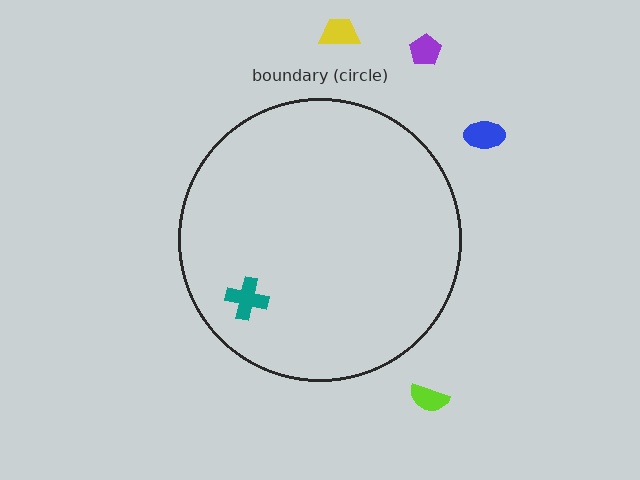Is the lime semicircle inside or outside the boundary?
Outside.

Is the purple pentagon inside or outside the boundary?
Outside.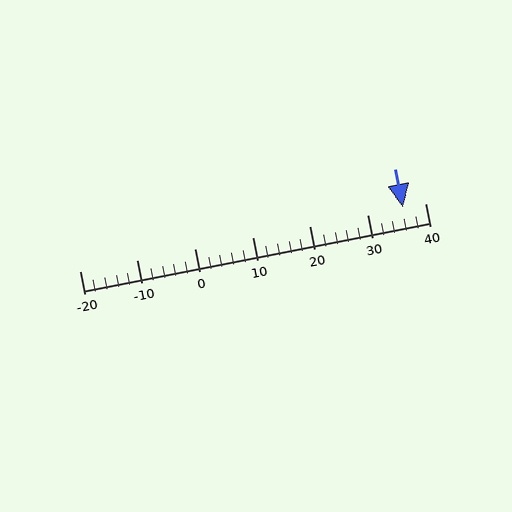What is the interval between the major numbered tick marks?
The major tick marks are spaced 10 units apart.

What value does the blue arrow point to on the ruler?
The blue arrow points to approximately 36.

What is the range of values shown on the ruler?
The ruler shows values from -20 to 40.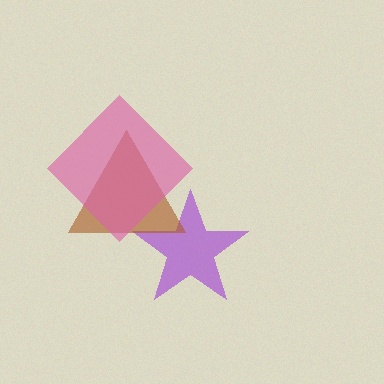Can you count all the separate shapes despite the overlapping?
Yes, there are 3 separate shapes.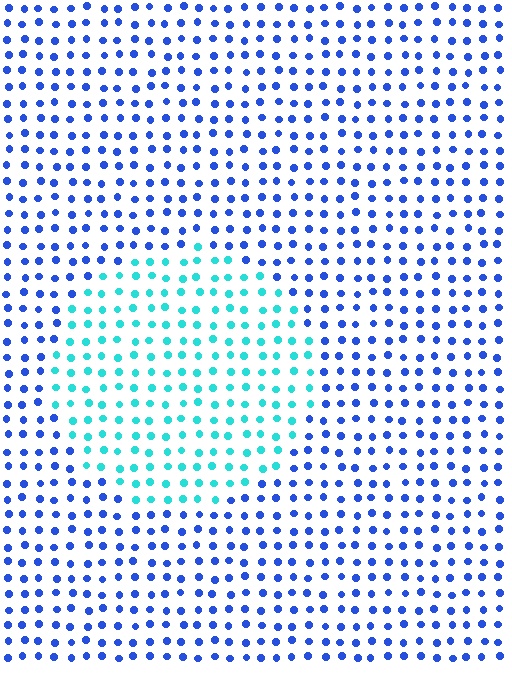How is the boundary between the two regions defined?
The boundary is defined purely by a slight shift in hue (about 49 degrees). Spacing, size, and orientation are identical on both sides.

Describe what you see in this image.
The image is filled with small blue elements in a uniform arrangement. A circle-shaped region is visible where the elements are tinted to a slightly different hue, forming a subtle color boundary.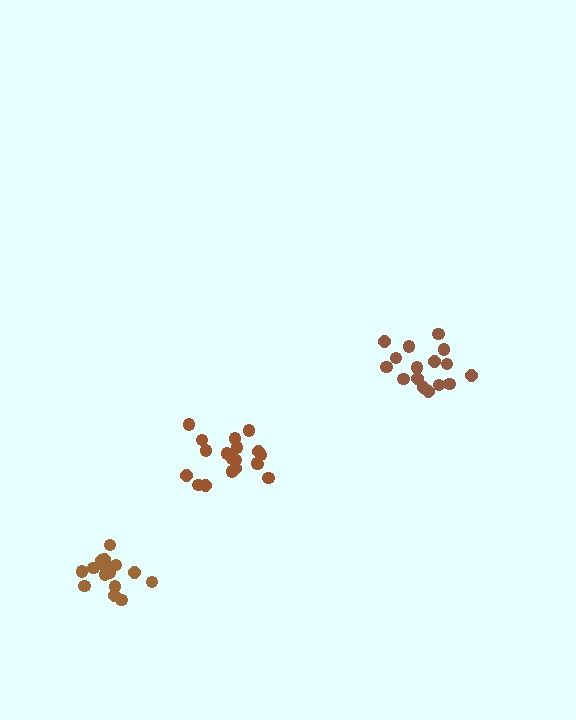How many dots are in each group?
Group 1: 16 dots, Group 2: 16 dots, Group 3: 19 dots (51 total).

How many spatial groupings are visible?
There are 3 spatial groupings.